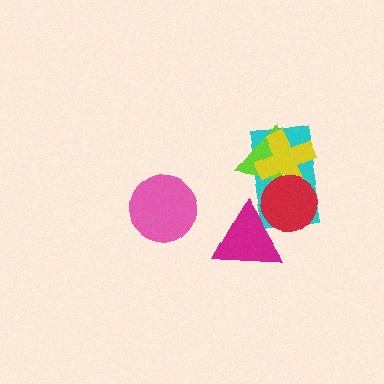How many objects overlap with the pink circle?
0 objects overlap with the pink circle.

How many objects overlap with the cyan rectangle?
4 objects overlap with the cyan rectangle.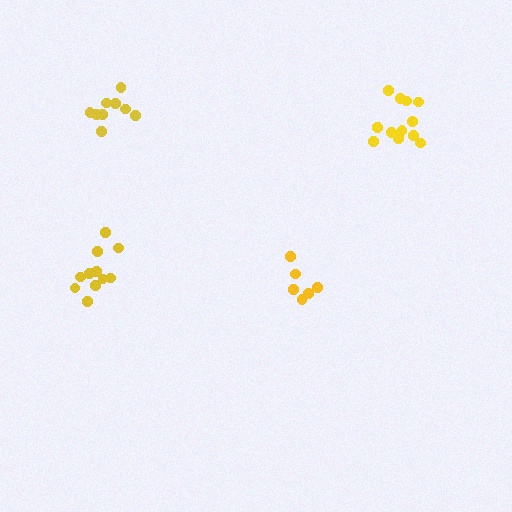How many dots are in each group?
Group 1: 6 dots, Group 2: 12 dots, Group 3: 11 dots, Group 4: 9 dots (38 total).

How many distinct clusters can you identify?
There are 4 distinct clusters.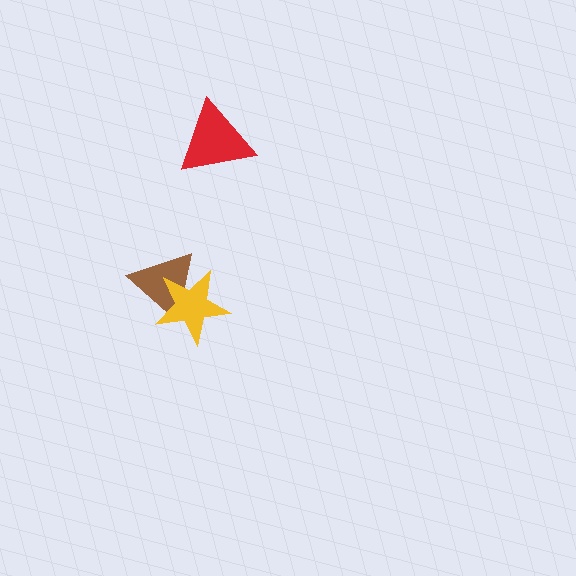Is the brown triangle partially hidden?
Yes, it is partially covered by another shape.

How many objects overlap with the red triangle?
0 objects overlap with the red triangle.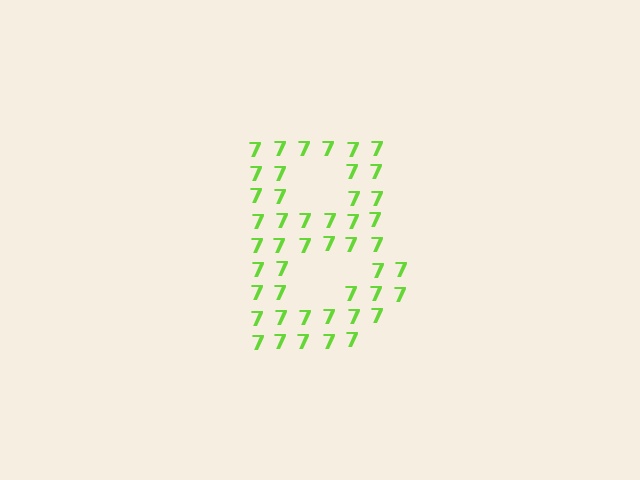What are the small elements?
The small elements are digit 7's.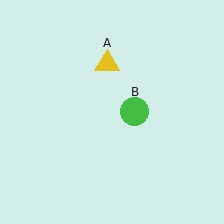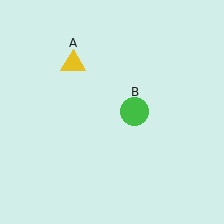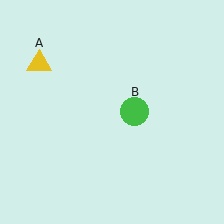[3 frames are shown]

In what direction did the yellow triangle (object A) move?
The yellow triangle (object A) moved left.